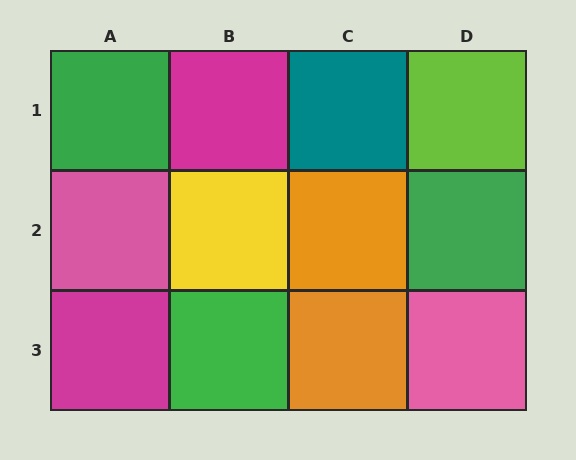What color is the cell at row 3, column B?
Green.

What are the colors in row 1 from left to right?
Green, magenta, teal, lime.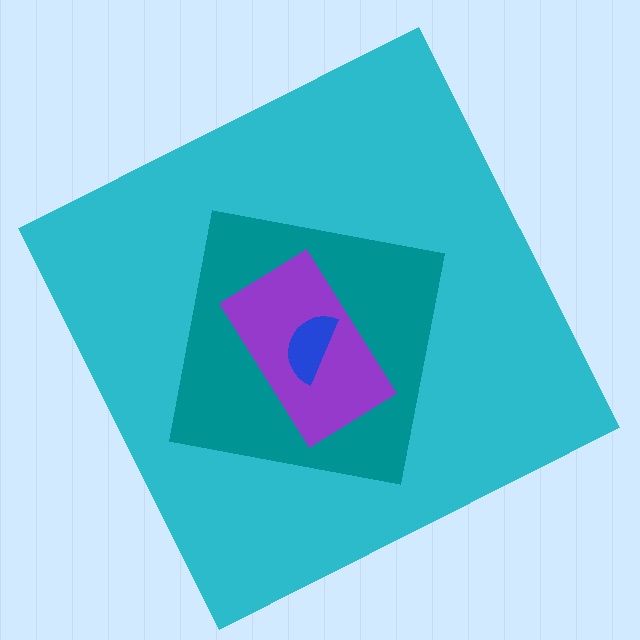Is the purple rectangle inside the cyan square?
Yes.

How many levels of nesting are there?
4.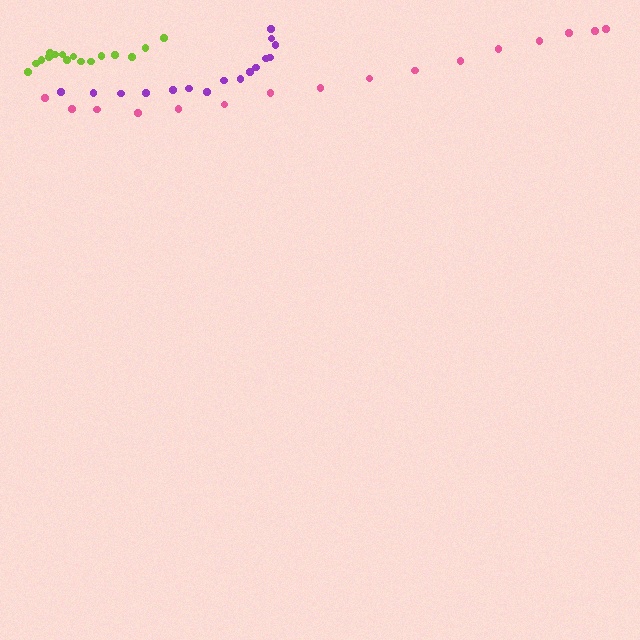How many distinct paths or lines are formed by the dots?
There are 3 distinct paths.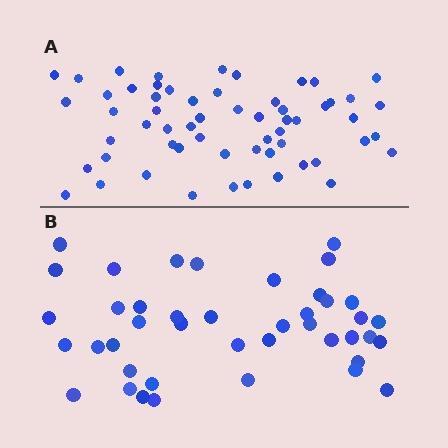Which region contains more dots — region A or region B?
Region A (the top region) has more dots.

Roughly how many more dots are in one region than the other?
Region A has approximately 15 more dots than region B.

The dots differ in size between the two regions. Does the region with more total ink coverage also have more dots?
No. Region B has more total ink coverage because its dots are larger, but region A actually contains more individual dots. Total area can be misleading — the number of items is what matters here.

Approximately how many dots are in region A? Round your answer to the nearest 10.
About 60 dots. (The exact count is 59, which rounds to 60.)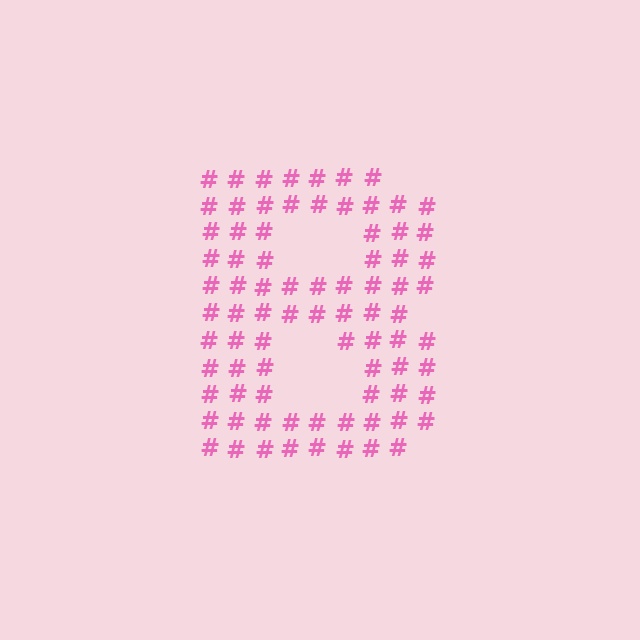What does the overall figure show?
The overall figure shows the letter B.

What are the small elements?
The small elements are hash symbols.